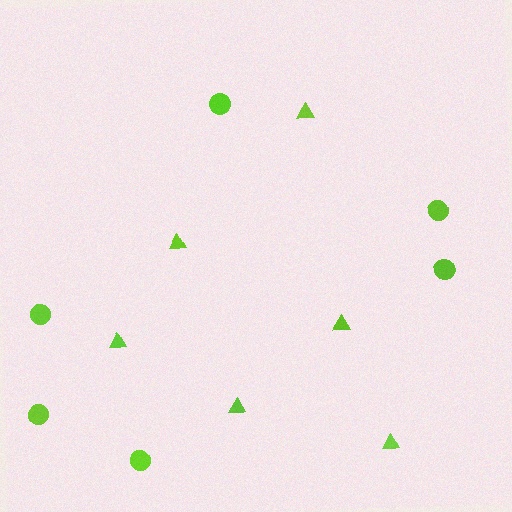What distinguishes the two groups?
There are 2 groups: one group of circles (6) and one group of triangles (6).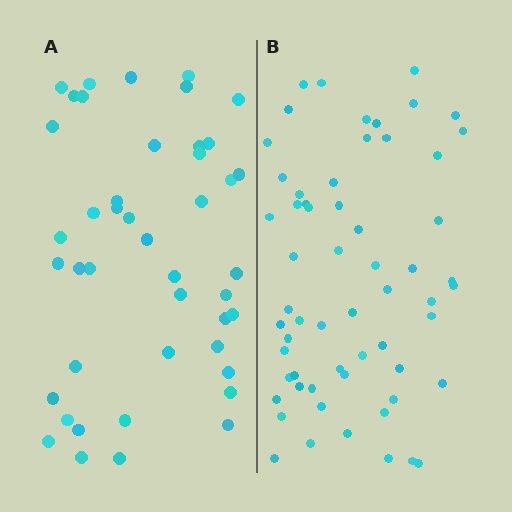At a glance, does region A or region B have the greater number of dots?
Region B (the right region) has more dots.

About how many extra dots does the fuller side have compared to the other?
Region B has approximately 15 more dots than region A.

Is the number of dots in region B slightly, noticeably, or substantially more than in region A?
Region B has noticeably more, but not dramatically so. The ratio is roughly 1.4 to 1.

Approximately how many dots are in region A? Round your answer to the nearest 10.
About 40 dots. (The exact count is 44, which rounds to 40.)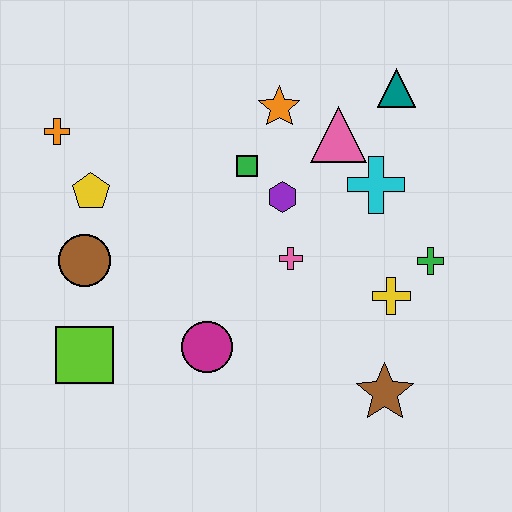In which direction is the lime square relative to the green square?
The lime square is below the green square.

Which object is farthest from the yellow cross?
The orange cross is farthest from the yellow cross.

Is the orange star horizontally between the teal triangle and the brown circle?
Yes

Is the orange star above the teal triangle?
No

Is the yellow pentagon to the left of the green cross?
Yes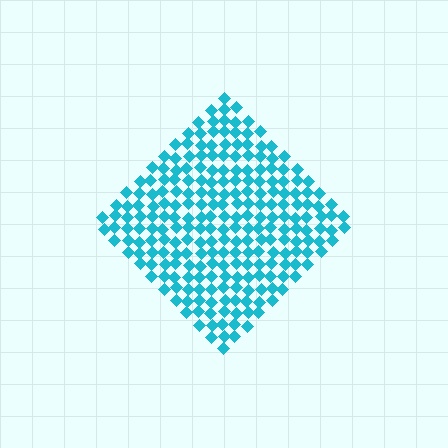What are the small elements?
The small elements are diamonds.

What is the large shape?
The large shape is a diamond.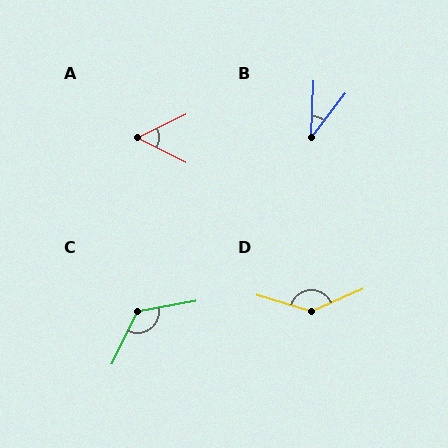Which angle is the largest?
D, at approximately 140 degrees.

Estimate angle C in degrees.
Approximately 126 degrees.